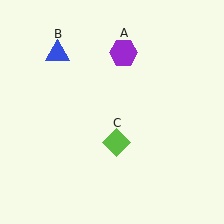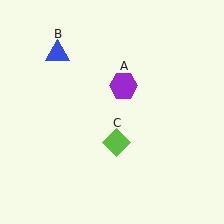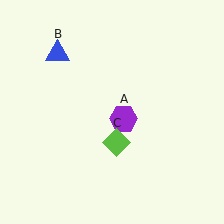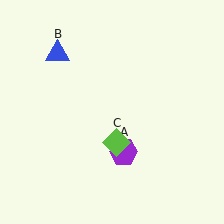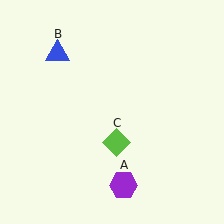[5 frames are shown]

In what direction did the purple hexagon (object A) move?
The purple hexagon (object A) moved down.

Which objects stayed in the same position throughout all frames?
Blue triangle (object B) and lime diamond (object C) remained stationary.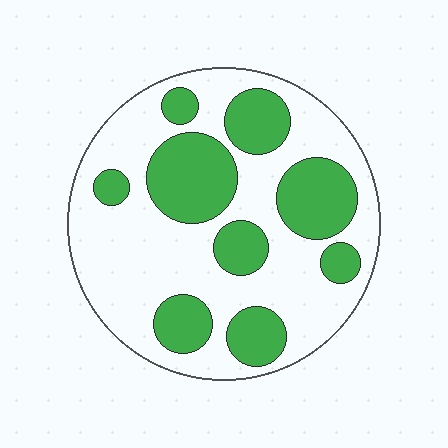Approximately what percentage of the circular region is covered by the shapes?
Approximately 35%.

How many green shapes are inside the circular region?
9.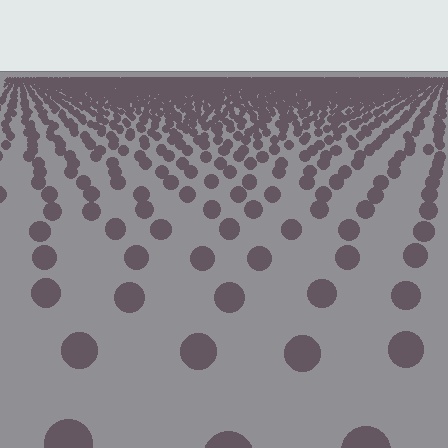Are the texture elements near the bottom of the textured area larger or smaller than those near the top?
Larger. Near the bottom, elements are closer to the viewer and appear at a bigger on-screen size.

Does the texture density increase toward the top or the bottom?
Density increases toward the top.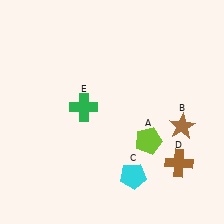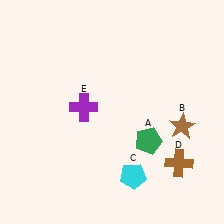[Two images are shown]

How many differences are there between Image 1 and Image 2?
There are 2 differences between the two images.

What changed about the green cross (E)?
In Image 1, E is green. In Image 2, it changed to purple.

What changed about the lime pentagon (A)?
In Image 1, A is lime. In Image 2, it changed to green.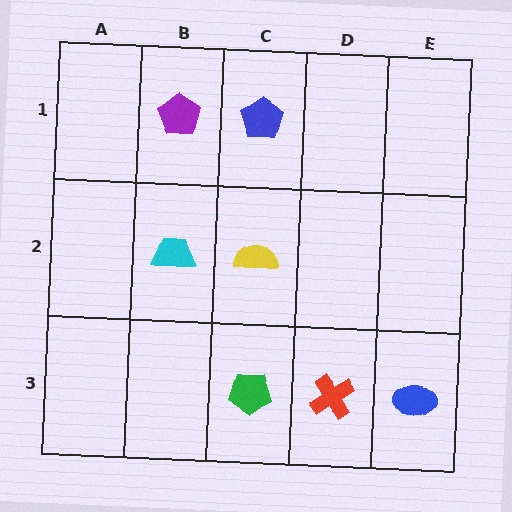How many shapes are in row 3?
3 shapes.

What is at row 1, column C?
A blue pentagon.